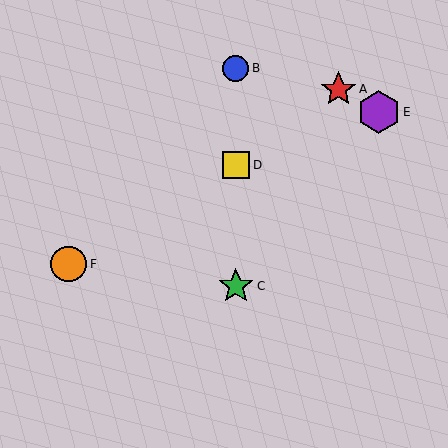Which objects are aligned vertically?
Objects B, C, D are aligned vertically.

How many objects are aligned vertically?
3 objects (B, C, D) are aligned vertically.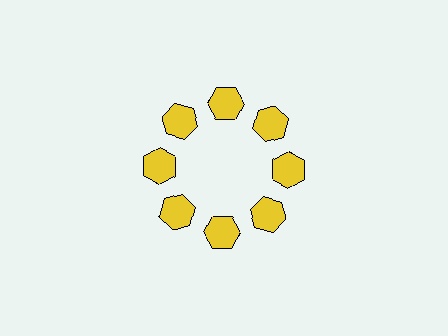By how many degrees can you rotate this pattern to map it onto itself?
The pattern maps onto itself every 45 degrees of rotation.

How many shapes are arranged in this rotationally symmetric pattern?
There are 8 shapes, arranged in 8 groups of 1.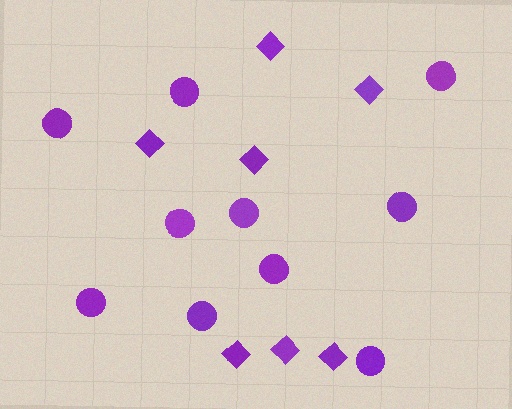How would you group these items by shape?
There are 2 groups: one group of circles (10) and one group of diamonds (7).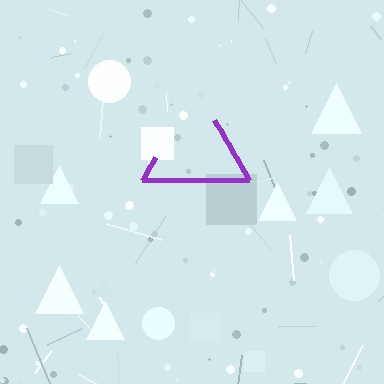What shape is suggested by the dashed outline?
The dashed outline suggests a triangle.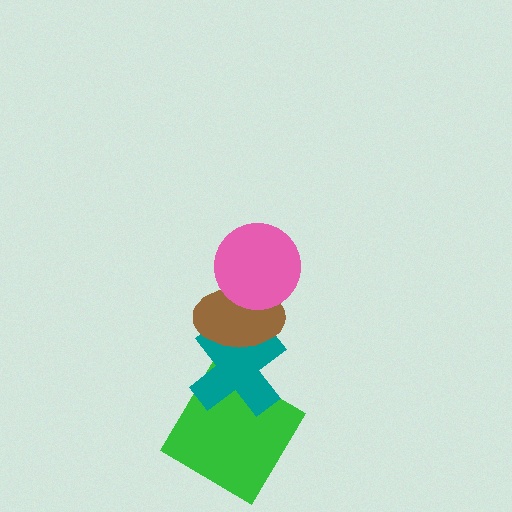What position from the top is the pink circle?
The pink circle is 1st from the top.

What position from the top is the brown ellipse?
The brown ellipse is 2nd from the top.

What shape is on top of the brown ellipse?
The pink circle is on top of the brown ellipse.